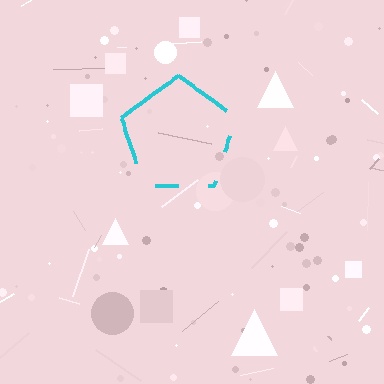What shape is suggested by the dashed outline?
The dashed outline suggests a pentagon.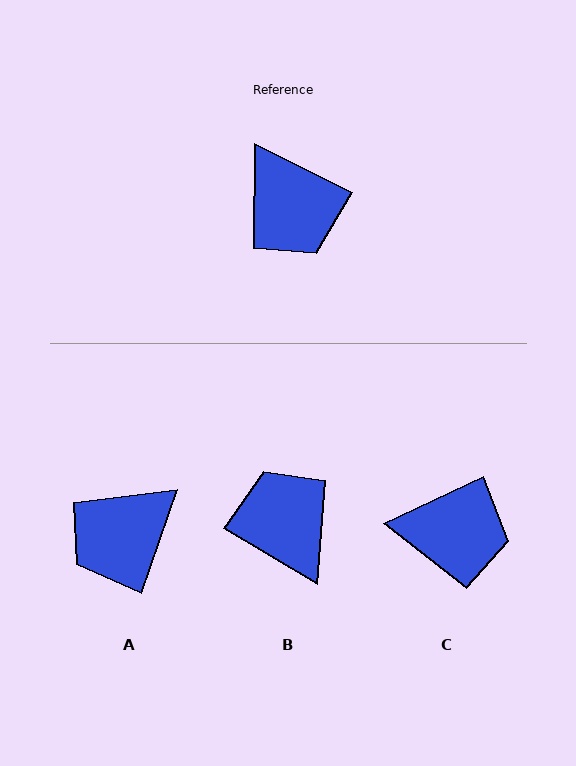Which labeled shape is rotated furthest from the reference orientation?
B, about 176 degrees away.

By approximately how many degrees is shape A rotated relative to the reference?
Approximately 83 degrees clockwise.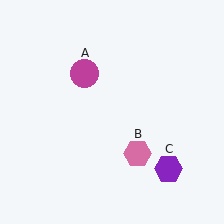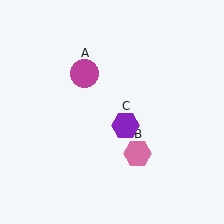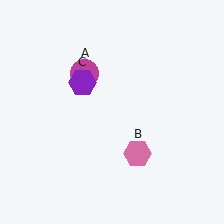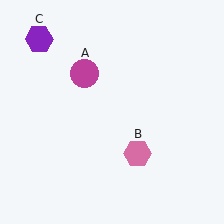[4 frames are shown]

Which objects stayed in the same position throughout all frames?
Magenta circle (object A) and pink hexagon (object B) remained stationary.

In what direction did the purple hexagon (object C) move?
The purple hexagon (object C) moved up and to the left.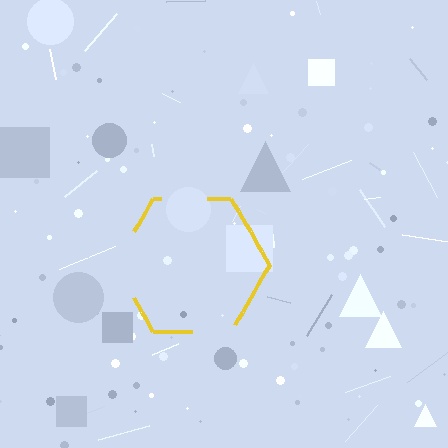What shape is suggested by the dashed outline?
The dashed outline suggests a hexagon.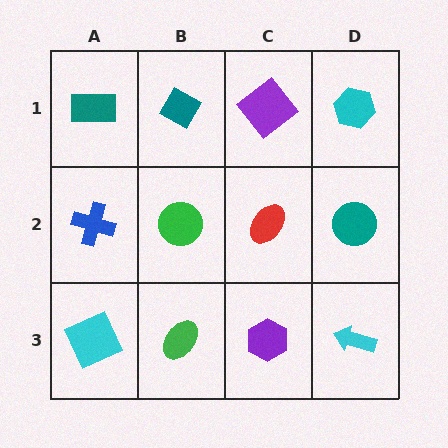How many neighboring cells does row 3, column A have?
2.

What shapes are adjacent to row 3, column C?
A red ellipse (row 2, column C), a green ellipse (row 3, column B), a cyan arrow (row 3, column D).